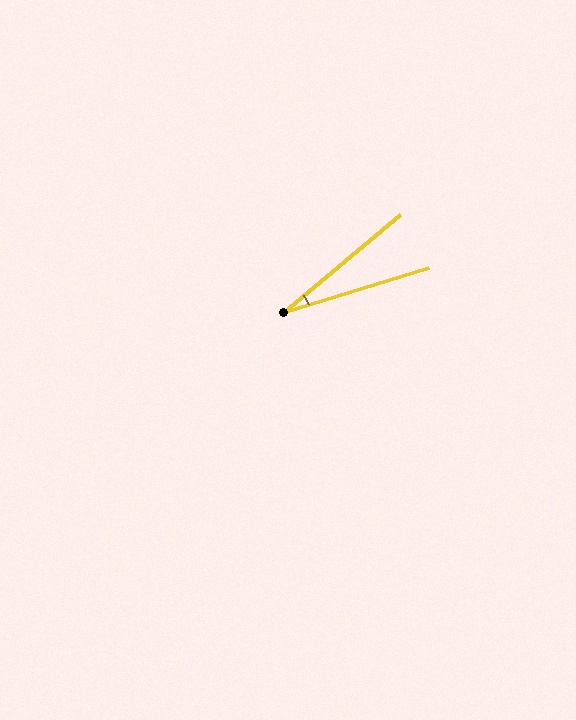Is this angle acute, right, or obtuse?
It is acute.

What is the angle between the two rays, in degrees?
Approximately 23 degrees.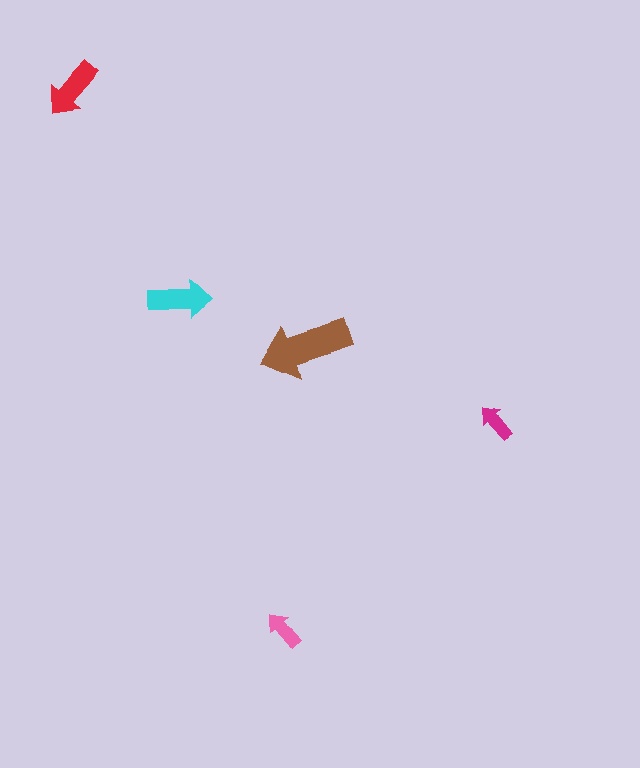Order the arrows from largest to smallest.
the brown one, the cyan one, the red one, the pink one, the magenta one.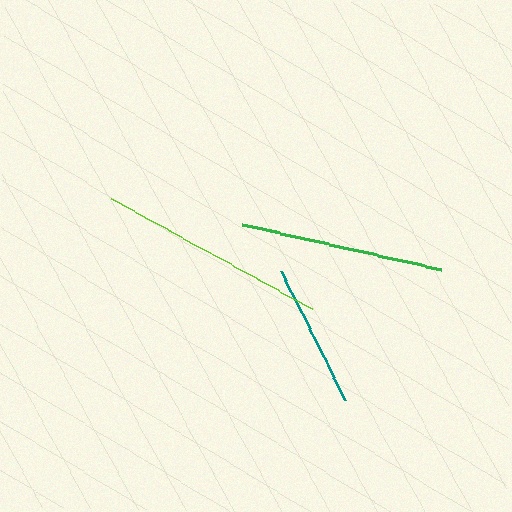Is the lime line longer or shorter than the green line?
The lime line is longer than the green line.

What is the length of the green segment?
The green segment is approximately 204 pixels long.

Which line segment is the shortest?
The teal line is the shortest at approximately 145 pixels.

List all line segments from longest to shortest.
From longest to shortest: lime, green, teal.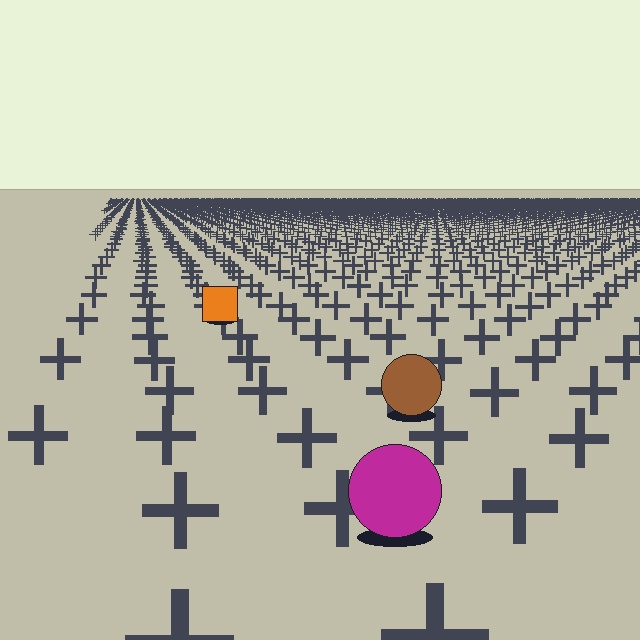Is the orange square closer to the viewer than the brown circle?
No. The brown circle is closer — you can tell from the texture gradient: the ground texture is coarser near it.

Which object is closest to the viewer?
The magenta circle is closest. The texture marks near it are larger and more spread out.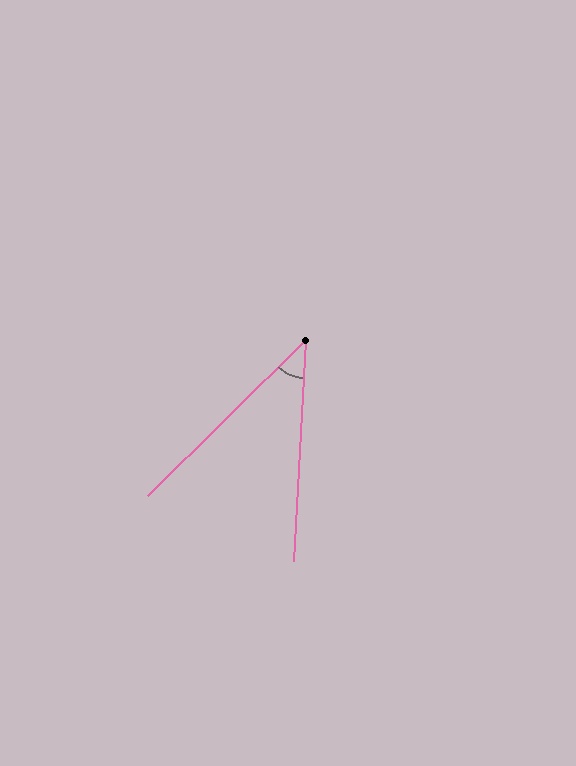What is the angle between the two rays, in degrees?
Approximately 42 degrees.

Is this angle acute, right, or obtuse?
It is acute.